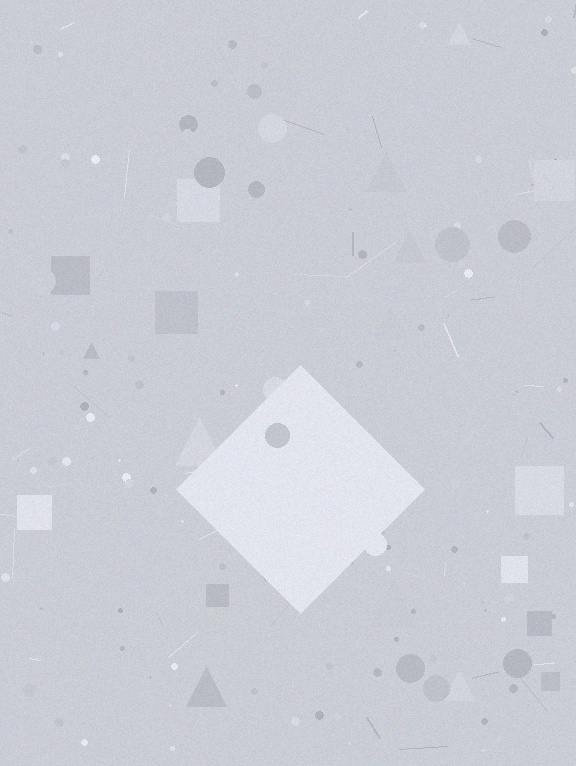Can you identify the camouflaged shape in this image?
The camouflaged shape is a diamond.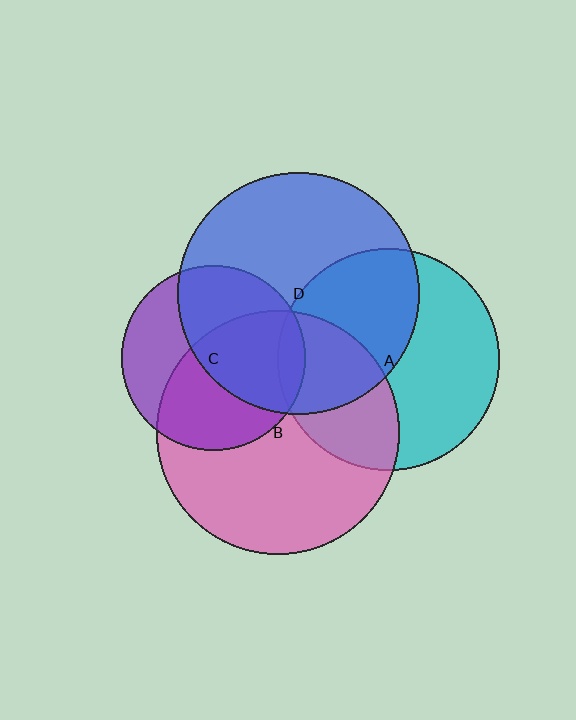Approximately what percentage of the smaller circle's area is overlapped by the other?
Approximately 55%.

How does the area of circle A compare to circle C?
Approximately 1.5 times.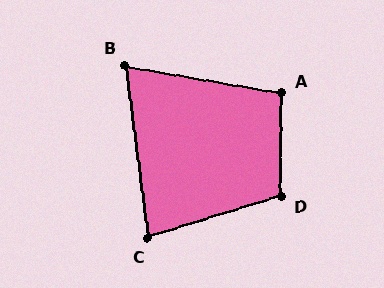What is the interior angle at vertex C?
Approximately 81 degrees (acute).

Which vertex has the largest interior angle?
D, at approximately 108 degrees.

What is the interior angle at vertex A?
Approximately 99 degrees (obtuse).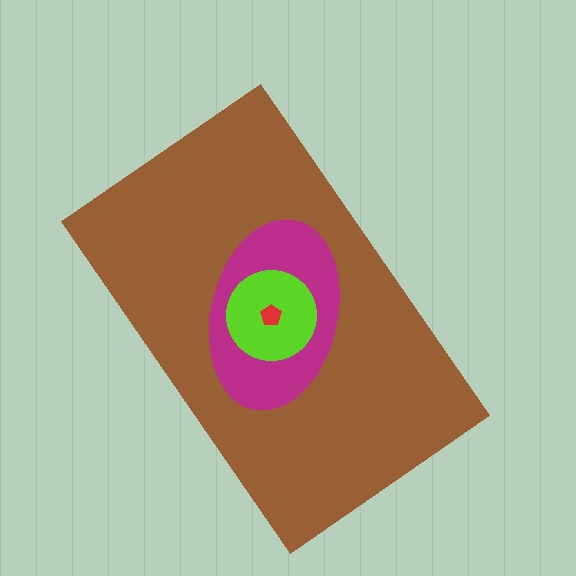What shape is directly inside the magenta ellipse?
The lime circle.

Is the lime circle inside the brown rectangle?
Yes.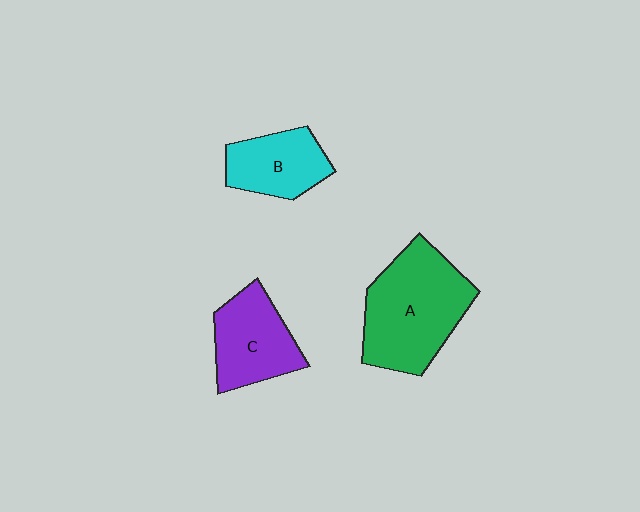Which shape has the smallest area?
Shape B (cyan).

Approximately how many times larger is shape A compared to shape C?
Approximately 1.6 times.